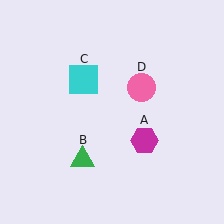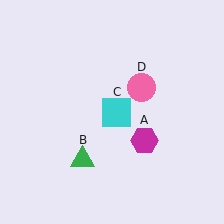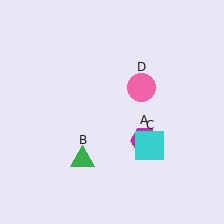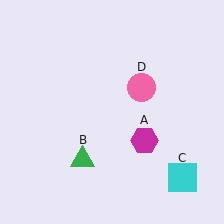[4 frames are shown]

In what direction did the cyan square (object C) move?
The cyan square (object C) moved down and to the right.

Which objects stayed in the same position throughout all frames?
Magenta hexagon (object A) and green triangle (object B) and pink circle (object D) remained stationary.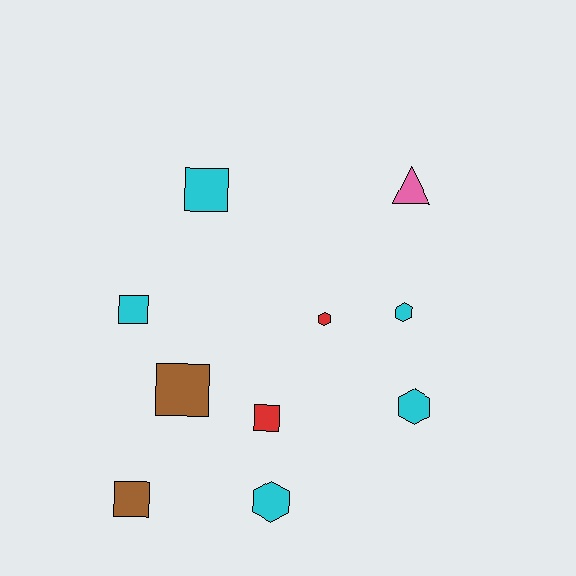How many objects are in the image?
There are 10 objects.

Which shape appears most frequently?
Square, with 5 objects.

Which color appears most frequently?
Cyan, with 5 objects.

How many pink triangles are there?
There is 1 pink triangle.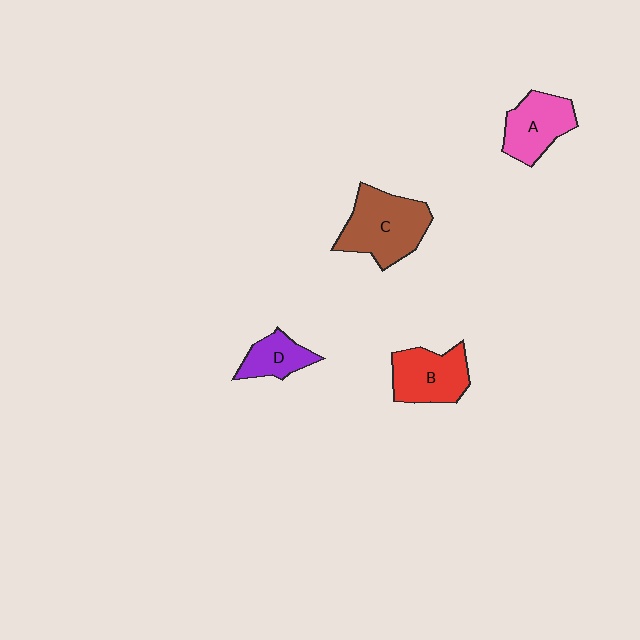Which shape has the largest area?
Shape C (brown).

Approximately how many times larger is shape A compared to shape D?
Approximately 1.5 times.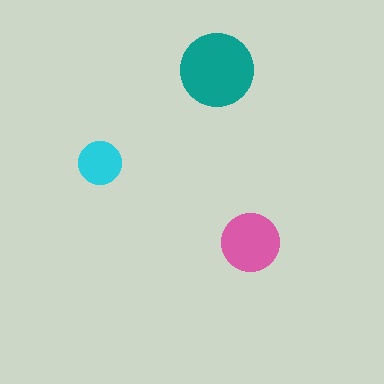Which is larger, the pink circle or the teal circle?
The teal one.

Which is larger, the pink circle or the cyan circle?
The pink one.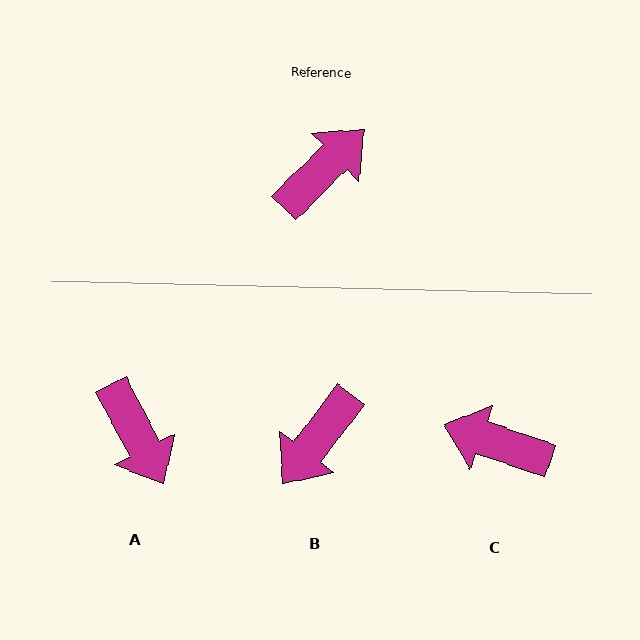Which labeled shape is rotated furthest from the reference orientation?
B, about 172 degrees away.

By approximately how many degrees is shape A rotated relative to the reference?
Approximately 107 degrees clockwise.